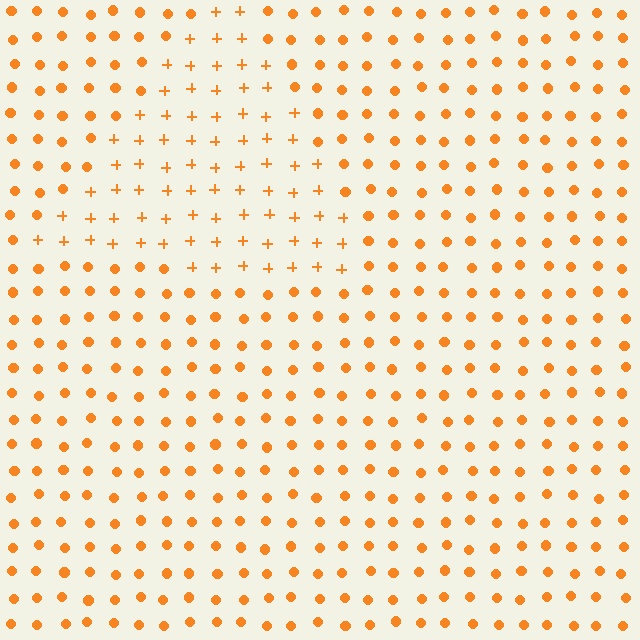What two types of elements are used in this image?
The image uses plus signs inside the triangle region and circles outside it.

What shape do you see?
I see a triangle.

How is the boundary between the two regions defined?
The boundary is defined by a change in element shape: plus signs inside vs. circles outside. All elements share the same color and spacing.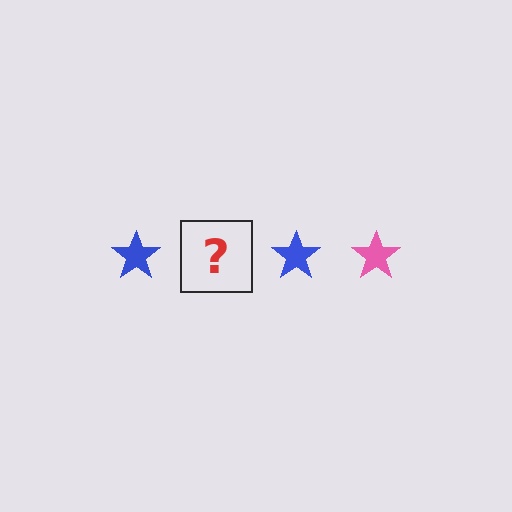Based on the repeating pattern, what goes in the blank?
The blank should be a pink star.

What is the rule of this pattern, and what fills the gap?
The rule is that the pattern cycles through blue, pink stars. The gap should be filled with a pink star.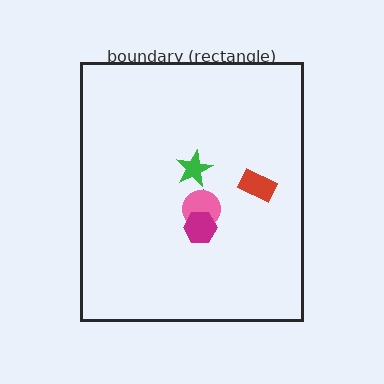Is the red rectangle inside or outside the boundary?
Inside.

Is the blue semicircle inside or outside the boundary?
Inside.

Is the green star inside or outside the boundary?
Inside.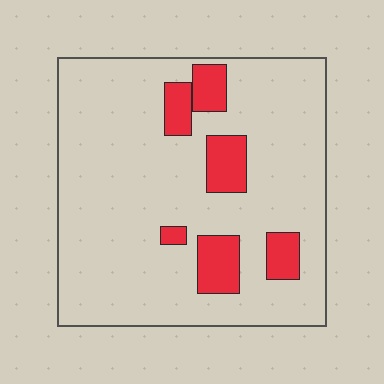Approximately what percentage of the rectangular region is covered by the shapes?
Approximately 15%.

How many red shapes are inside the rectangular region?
6.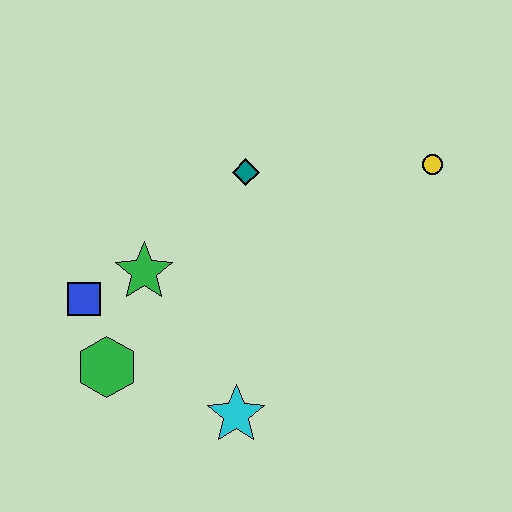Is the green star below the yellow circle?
Yes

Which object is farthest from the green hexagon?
The yellow circle is farthest from the green hexagon.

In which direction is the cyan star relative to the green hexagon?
The cyan star is to the right of the green hexagon.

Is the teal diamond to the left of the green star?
No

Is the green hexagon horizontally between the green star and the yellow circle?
No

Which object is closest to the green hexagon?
The blue square is closest to the green hexagon.